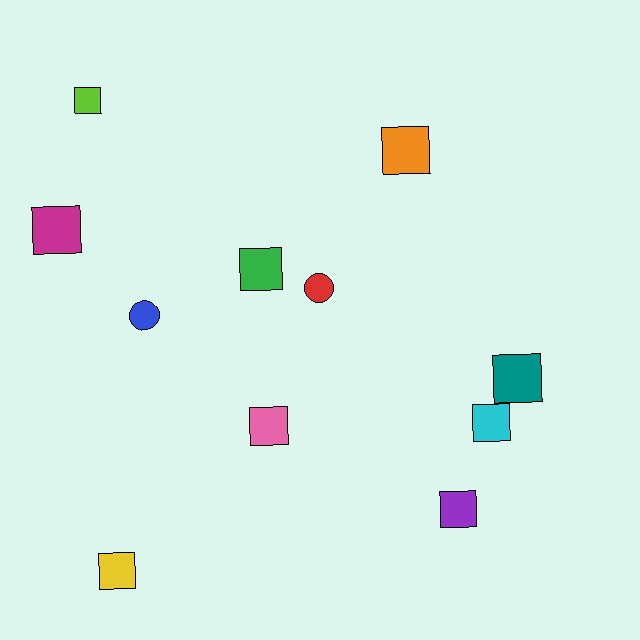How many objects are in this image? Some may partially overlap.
There are 11 objects.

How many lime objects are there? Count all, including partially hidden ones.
There is 1 lime object.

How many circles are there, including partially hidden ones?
There are 2 circles.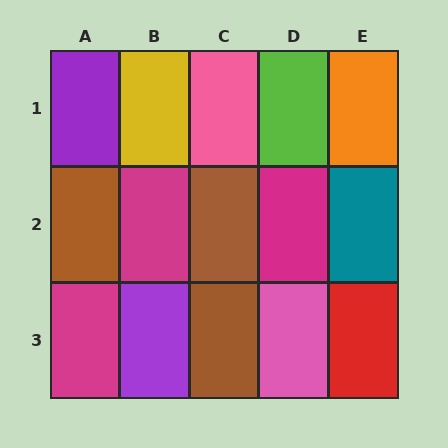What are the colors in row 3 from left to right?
Magenta, purple, brown, pink, red.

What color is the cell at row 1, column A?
Purple.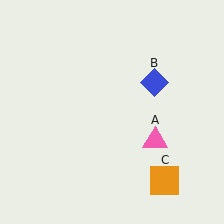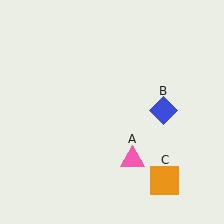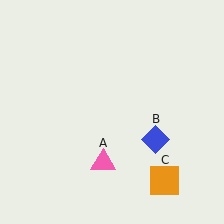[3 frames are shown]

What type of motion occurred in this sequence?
The pink triangle (object A), blue diamond (object B) rotated clockwise around the center of the scene.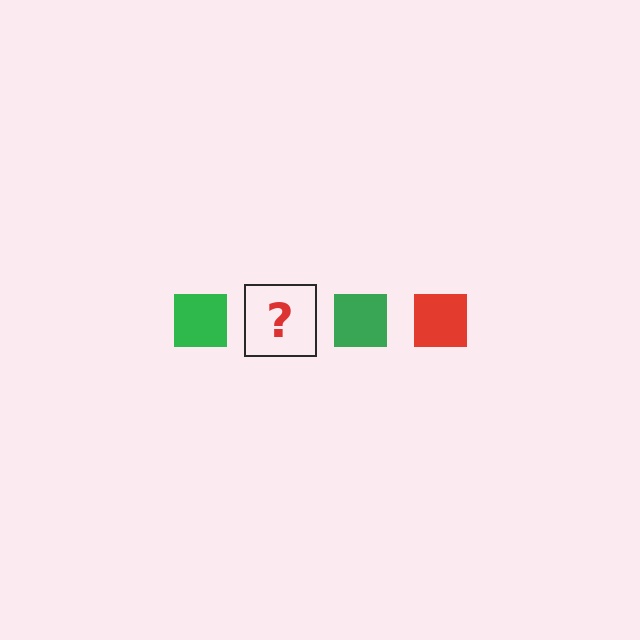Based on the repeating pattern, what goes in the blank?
The blank should be a red square.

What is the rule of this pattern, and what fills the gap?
The rule is that the pattern cycles through green, red squares. The gap should be filled with a red square.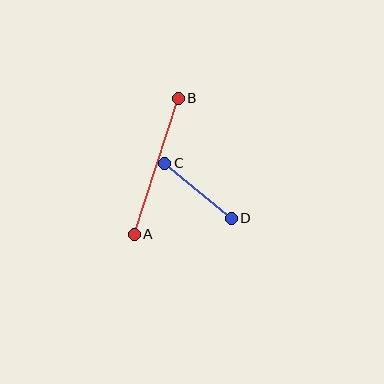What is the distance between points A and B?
The distance is approximately 143 pixels.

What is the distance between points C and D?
The distance is approximately 86 pixels.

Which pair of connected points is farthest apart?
Points A and B are farthest apart.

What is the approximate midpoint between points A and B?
The midpoint is at approximately (156, 166) pixels.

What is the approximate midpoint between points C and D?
The midpoint is at approximately (198, 191) pixels.